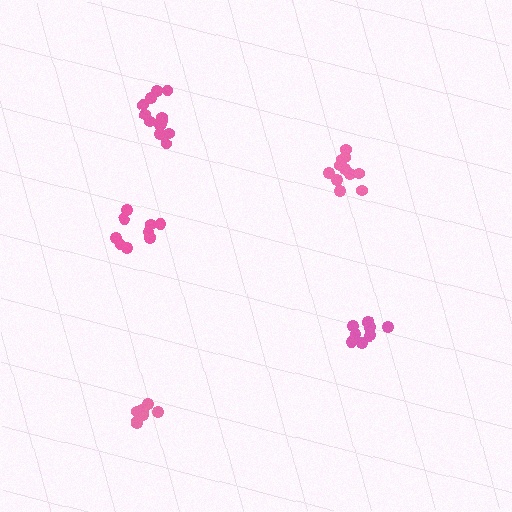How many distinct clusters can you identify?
There are 5 distinct clusters.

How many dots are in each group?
Group 1: 10 dots, Group 2: 9 dots, Group 3: 13 dots, Group 4: 11 dots, Group 5: 8 dots (51 total).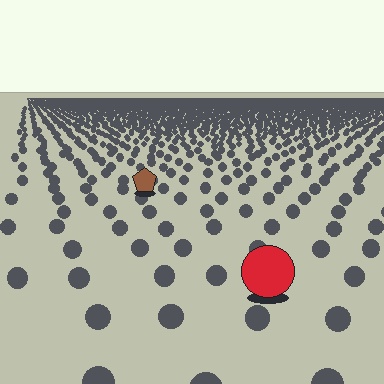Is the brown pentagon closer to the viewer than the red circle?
No. The red circle is closer — you can tell from the texture gradient: the ground texture is coarser near it.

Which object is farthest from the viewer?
The brown pentagon is farthest from the viewer. It appears smaller and the ground texture around it is denser.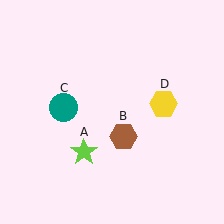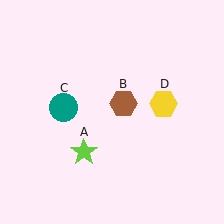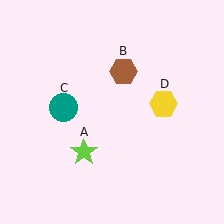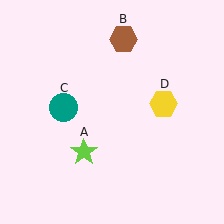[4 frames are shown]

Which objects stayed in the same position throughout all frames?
Lime star (object A) and teal circle (object C) and yellow hexagon (object D) remained stationary.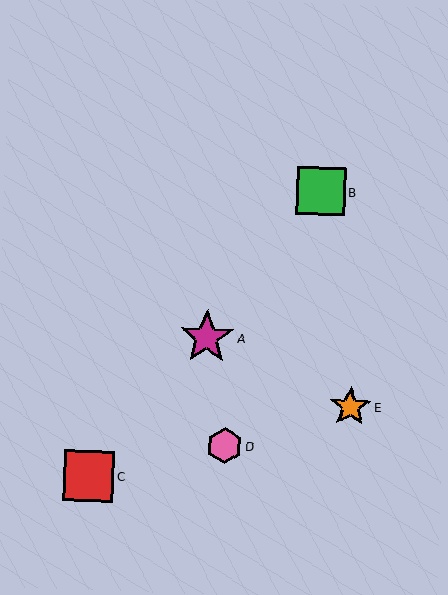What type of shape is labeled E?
Shape E is an orange star.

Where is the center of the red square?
The center of the red square is at (89, 476).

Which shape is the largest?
The magenta star (labeled A) is the largest.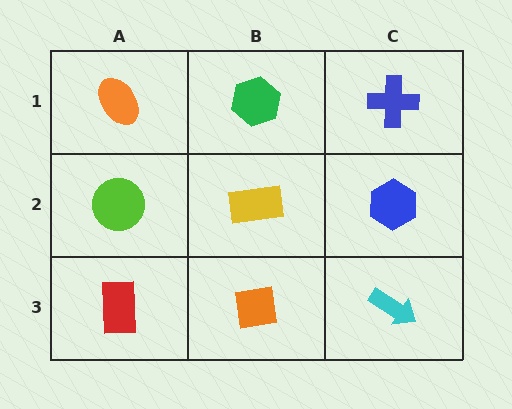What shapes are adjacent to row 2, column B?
A green hexagon (row 1, column B), an orange square (row 3, column B), a lime circle (row 2, column A), a blue hexagon (row 2, column C).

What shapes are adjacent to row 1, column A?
A lime circle (row 2, column A), a green hexagon (row 1, column B).